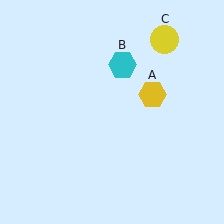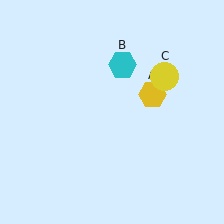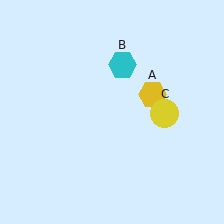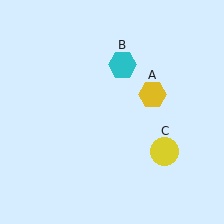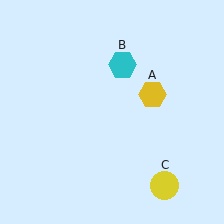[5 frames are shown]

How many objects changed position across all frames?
1 object changed position: yellow circle (object C).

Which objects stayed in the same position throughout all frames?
Yellow hexagon (object A) and cyan hexagon (object B) remained stationary.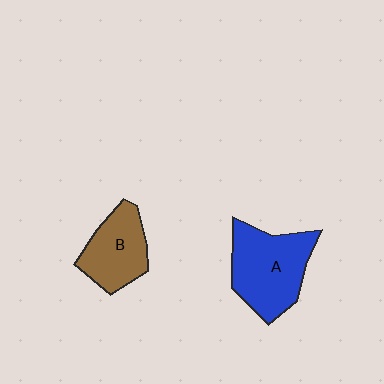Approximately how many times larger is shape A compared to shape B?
Approximately 1.4 times.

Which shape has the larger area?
Shape A (blue).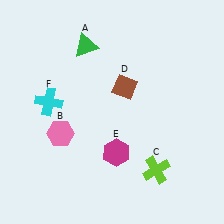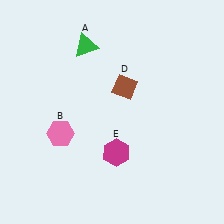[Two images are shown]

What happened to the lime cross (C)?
The lime cross (C) was removed in Image 2. It was in the bottom-right area of Image 1.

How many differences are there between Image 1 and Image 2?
There are 2 differences between the two images.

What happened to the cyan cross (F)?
The cyan cross (F) was removed in Image 2. It was in the top-left area of Image 1.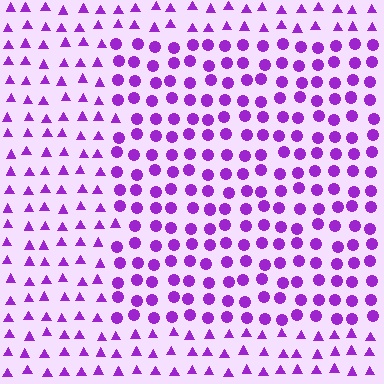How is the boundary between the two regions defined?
The boundary is defined by a change in element shape: circles inside vs. triangles outside. All elements share the same color and spacing.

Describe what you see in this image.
The image is filled with small purple elements arranged in a uniform grid. A rectangle-shaped region contains circles, while the surrounding area contains triangles. The boundary is defined purely by the change in element shape.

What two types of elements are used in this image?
The image uses circles inside the rectangle region and triangles outside it.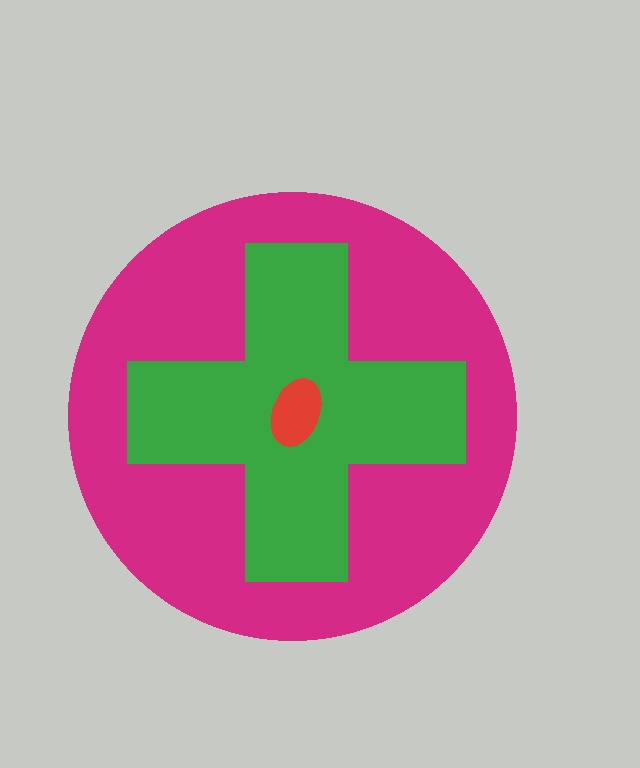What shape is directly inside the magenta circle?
The green cross.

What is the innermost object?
The red ellipse.